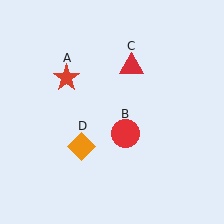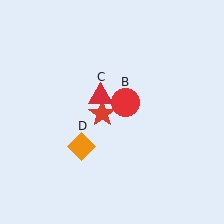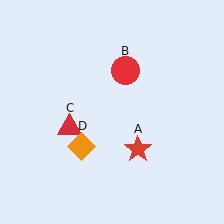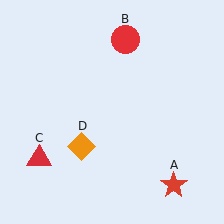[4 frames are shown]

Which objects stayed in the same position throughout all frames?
Orange diamond (object D) remained stationary.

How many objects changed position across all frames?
3 objects changed position: red star (object A), red circle (object B), red triangle (object C).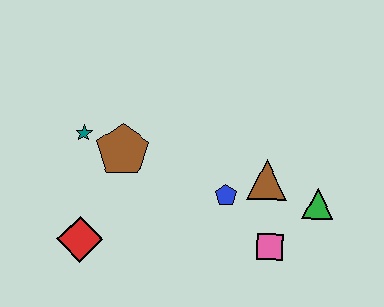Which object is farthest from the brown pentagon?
The green triangle is farthest from the brown pentagon.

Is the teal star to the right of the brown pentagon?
No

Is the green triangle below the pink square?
No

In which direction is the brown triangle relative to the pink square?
The brown triangle is above the pink square.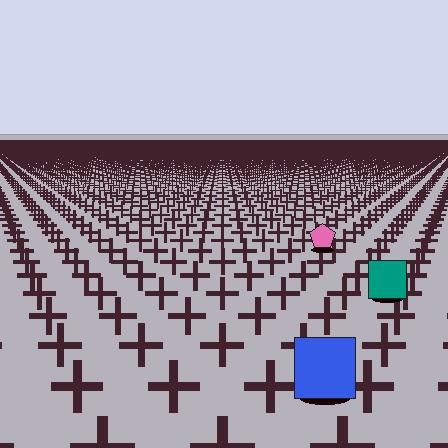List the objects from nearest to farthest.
From nearest to farthest: the blue square, the teal square, the pink pentagon.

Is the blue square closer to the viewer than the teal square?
Yes. The blue square is closer — you can tell from the texture gradient: the ground texture is coarser near it.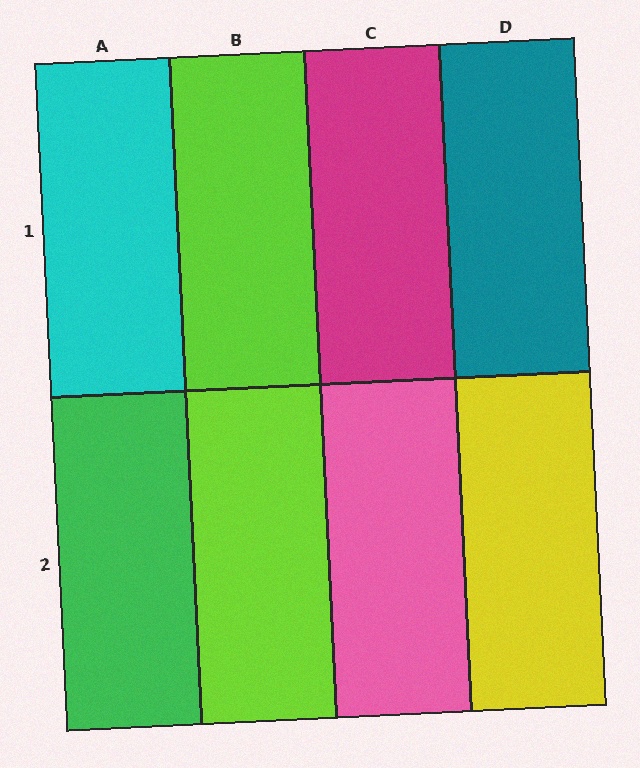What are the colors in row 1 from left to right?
Cyan, lime, magenta, teal.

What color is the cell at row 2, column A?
Green.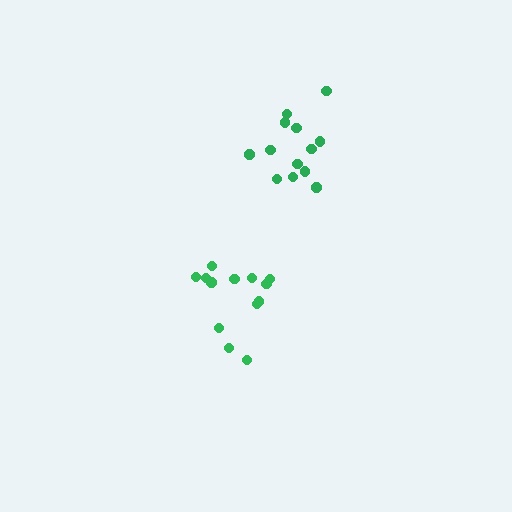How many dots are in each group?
Group 1: 13 dots, Group 2: 13 dots (26 total).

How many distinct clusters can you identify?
There are 2 distinct clusters.